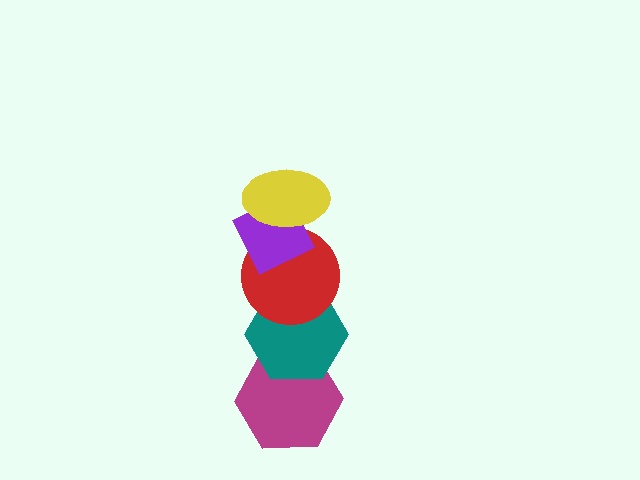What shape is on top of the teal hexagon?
The red circle is on top of the teal hexagon.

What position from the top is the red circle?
The red circle is 3rd from the top.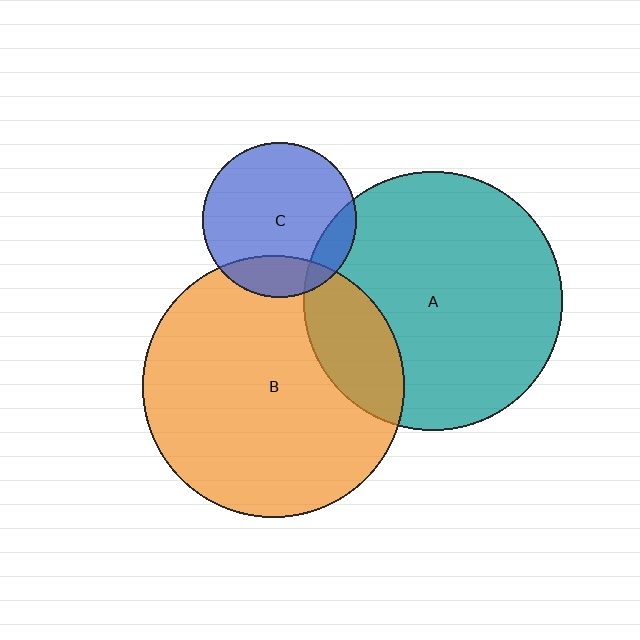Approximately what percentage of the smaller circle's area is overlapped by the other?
Approximately 20%.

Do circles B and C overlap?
Yes.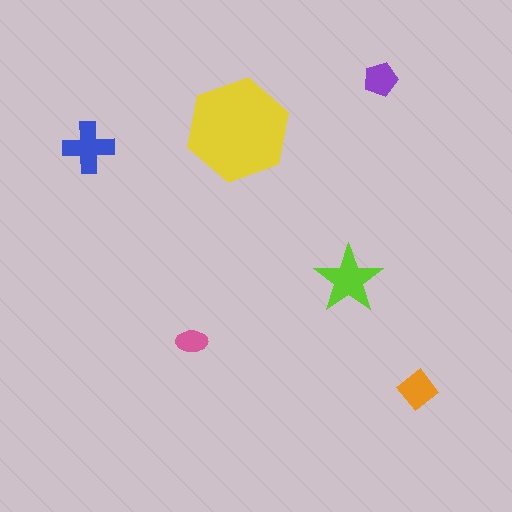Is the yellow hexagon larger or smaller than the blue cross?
Larger.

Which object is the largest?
The yellow hexagon.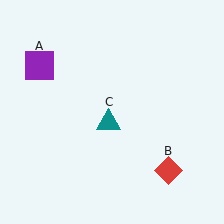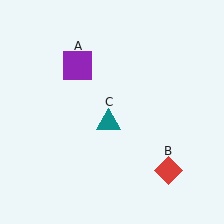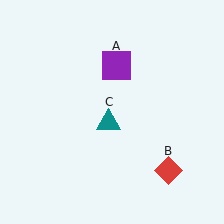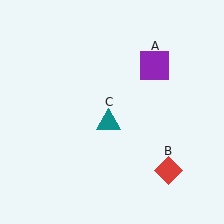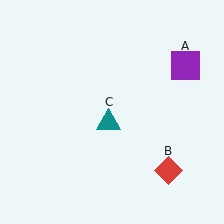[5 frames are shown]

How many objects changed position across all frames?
1 object changed position: purple square (object A).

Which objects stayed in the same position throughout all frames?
Red diamond (object B) and teal triangle (object C) remained stationary.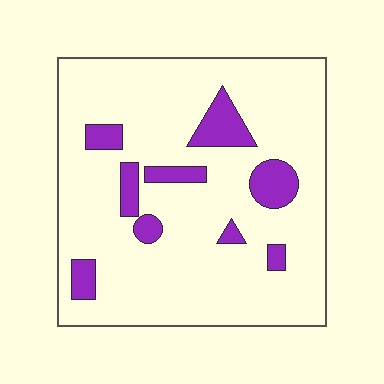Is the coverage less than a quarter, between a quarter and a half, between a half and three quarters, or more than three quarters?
Less than a quarter.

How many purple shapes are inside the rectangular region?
9.